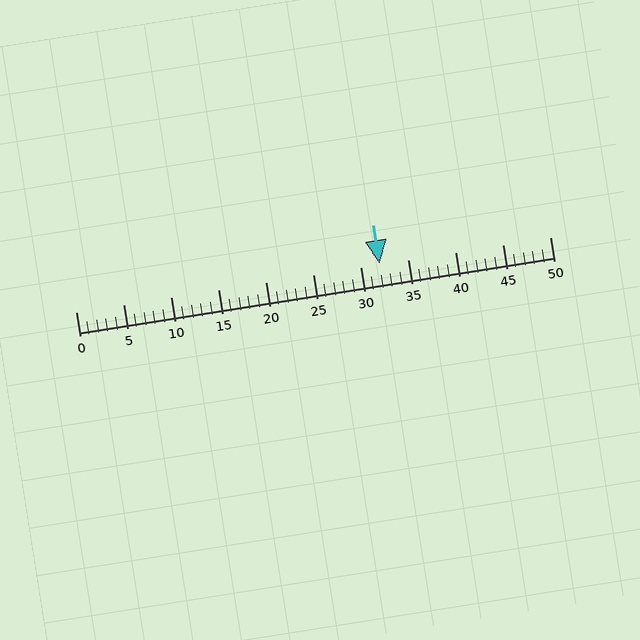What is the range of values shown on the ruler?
The ruler shows values from 0 to 50.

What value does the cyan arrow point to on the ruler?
The cyan arrow points to approximately 32.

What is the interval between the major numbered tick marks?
The major tick marks are spaced 5 units apart.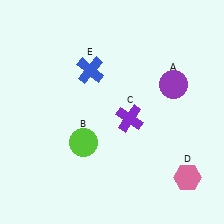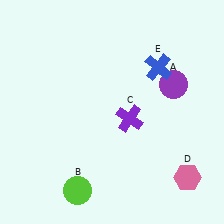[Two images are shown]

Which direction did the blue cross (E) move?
The blue cross (E) moved right.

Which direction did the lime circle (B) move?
The lime circle (B) moved down.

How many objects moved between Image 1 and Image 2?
2 objects moved between the two images.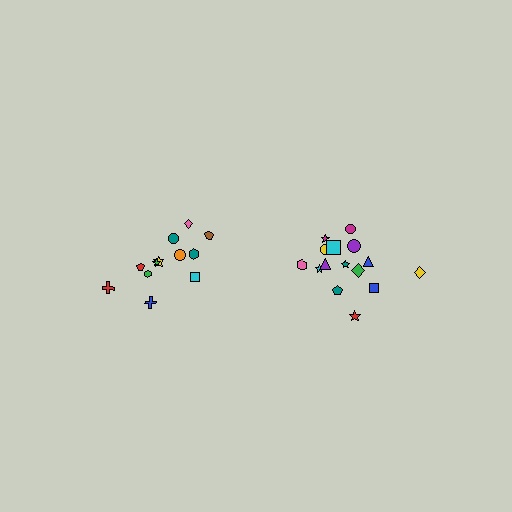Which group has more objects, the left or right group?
The right group.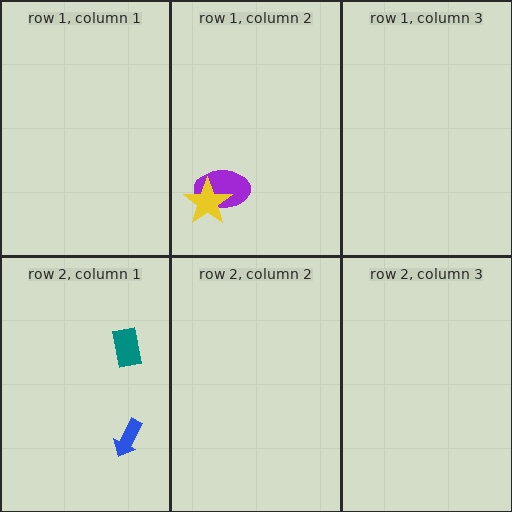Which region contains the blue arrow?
The row 2, column 1 region.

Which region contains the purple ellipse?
The row 1, column 2 region.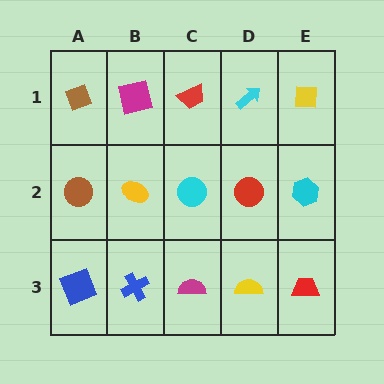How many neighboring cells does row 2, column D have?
4.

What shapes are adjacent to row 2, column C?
A red trapezoid (row 1, column C), a magenta semicircle (row 3, column C), a yellow ellipse (row 2, column B), a red circle (row 2, column D).